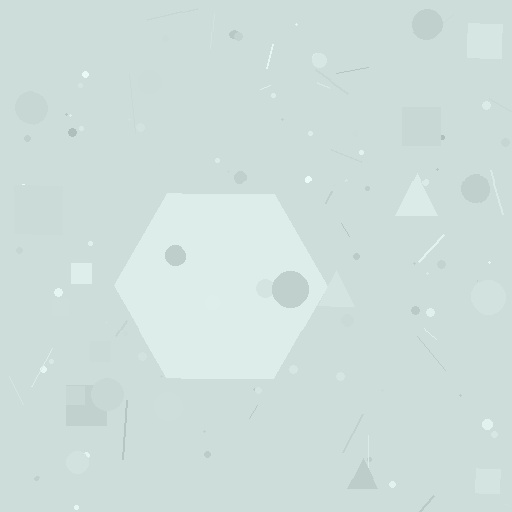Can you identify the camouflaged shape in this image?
The camouflaged shape is a hexagon.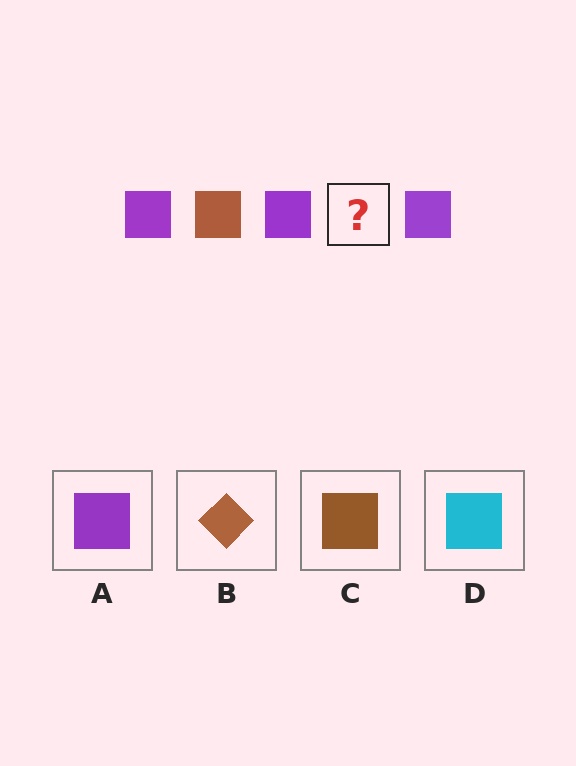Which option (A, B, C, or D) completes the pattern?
C.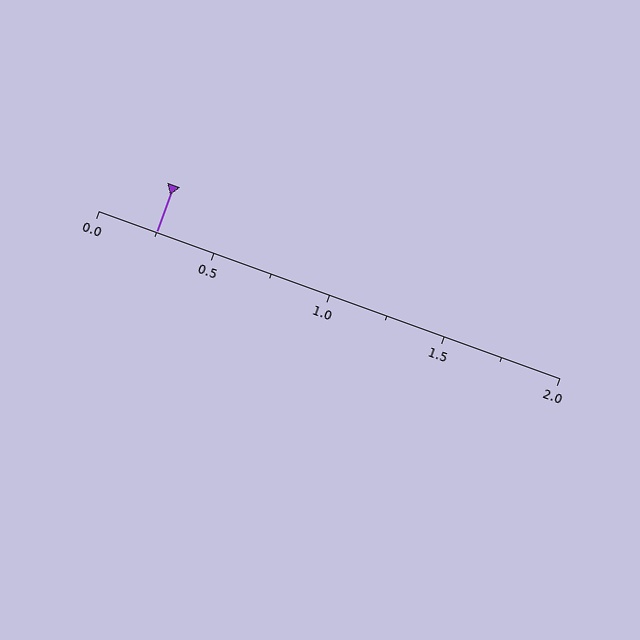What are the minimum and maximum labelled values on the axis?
The axis runs from 0.0 to 2.0.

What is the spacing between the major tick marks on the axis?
The major ticks are spaced 0.5 apart.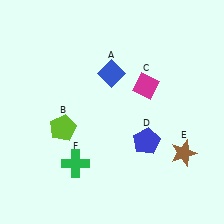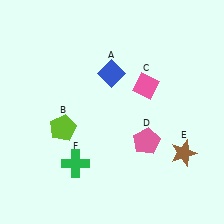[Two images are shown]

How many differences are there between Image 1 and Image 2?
There are 2 differences between the two images.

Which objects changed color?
C changed from magenta to pink. D changed from blue to pink.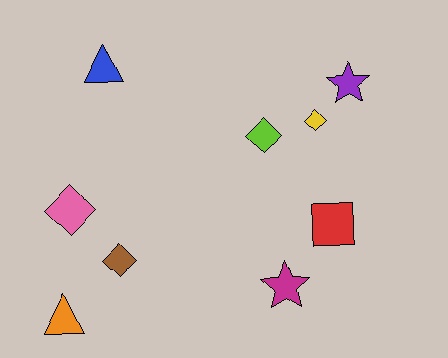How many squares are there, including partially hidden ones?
There is 1 square.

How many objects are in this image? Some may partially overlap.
There are 9 objects.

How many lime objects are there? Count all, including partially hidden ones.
There is 1 lime object.